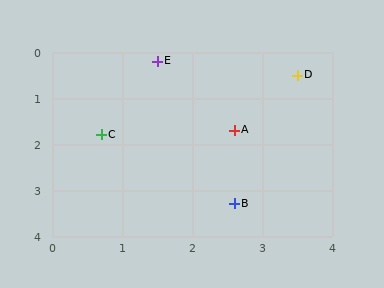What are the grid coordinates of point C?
Point C is at approximately (0.7, 1.8).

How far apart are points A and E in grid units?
Points A and E are about 1.9 grid units apart.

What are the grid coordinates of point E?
Point E is at approximately (1.5, 0.2).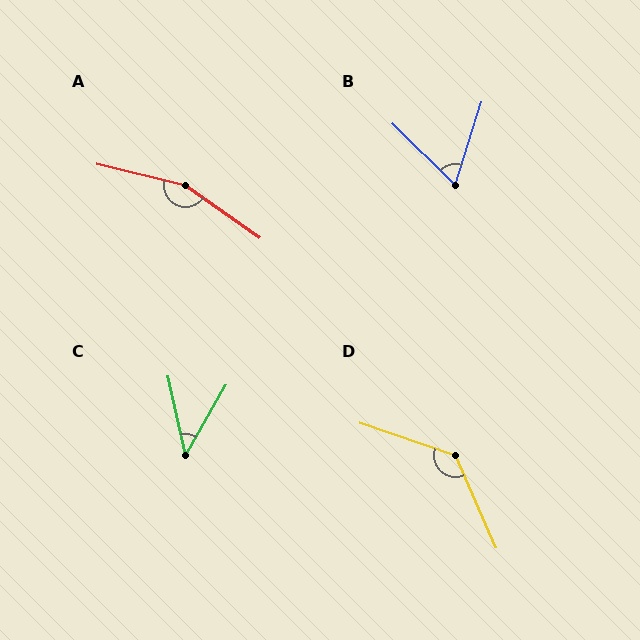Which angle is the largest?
A, at approximately 158 degrees.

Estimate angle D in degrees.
Approximately 132 degrees.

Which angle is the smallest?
C, at approximately 42 degrees.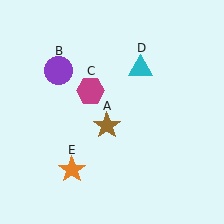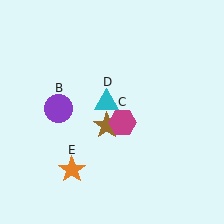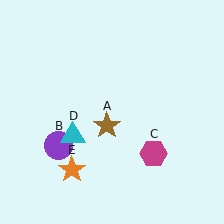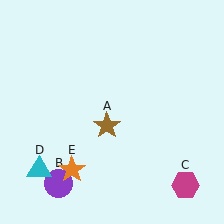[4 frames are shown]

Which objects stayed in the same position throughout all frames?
Brown star (object A) and orange star (object E) remained stationary.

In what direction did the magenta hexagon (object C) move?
The magenta hexagon (object C) moved down and to the right.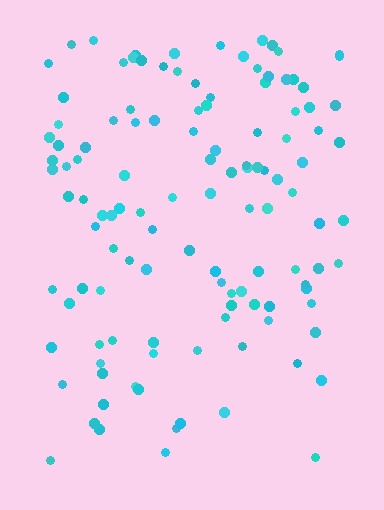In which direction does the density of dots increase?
From bottom to top, with the top side densest.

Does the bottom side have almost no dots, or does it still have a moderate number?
Still a moderate number, just noticeably fewer than the top.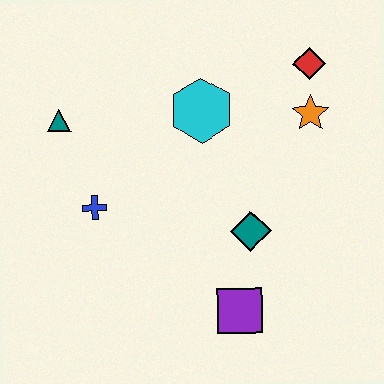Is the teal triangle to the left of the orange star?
Yes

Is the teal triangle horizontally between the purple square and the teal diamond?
No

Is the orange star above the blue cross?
Yes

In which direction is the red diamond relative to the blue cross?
The red diamond is to the right of the blue cross.